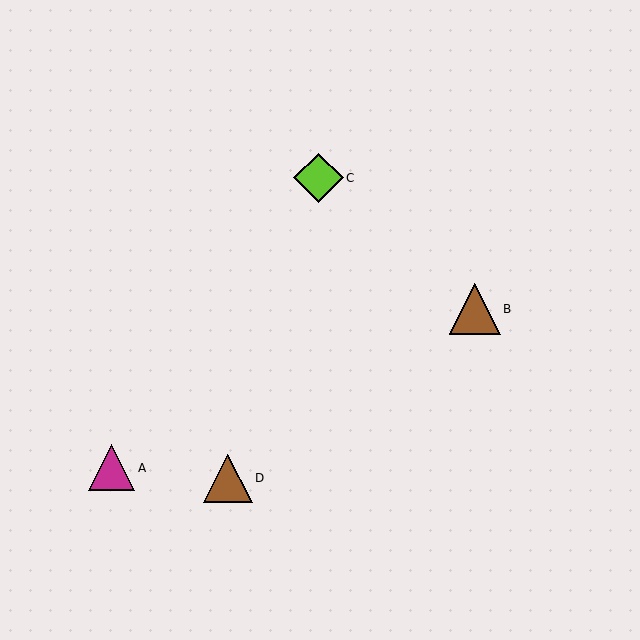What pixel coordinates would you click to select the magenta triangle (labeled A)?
Click at (111, 468) to select the magenta triangle A.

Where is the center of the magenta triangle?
The center of the magenta triangle is at (111, 468).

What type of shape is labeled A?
Shape A is a magenta triangle.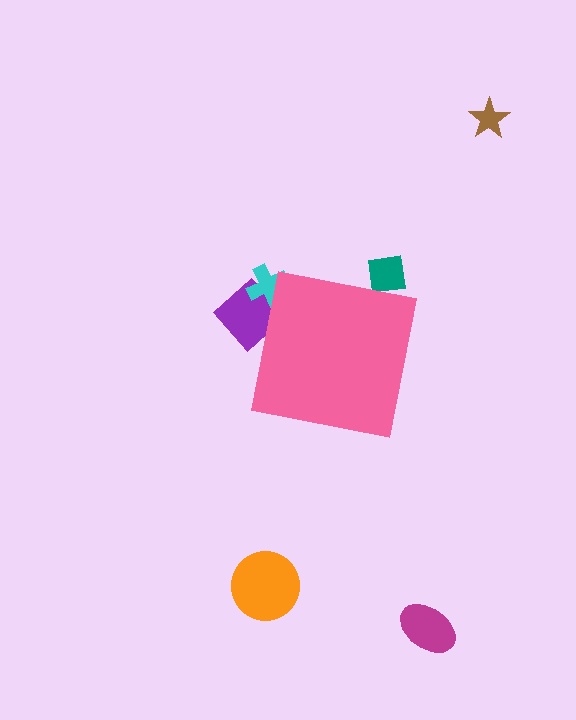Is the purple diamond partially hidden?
Yes, the purple diamond is partially hidden behind the pink square.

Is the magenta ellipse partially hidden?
No, the magenta ellipse is fully visible.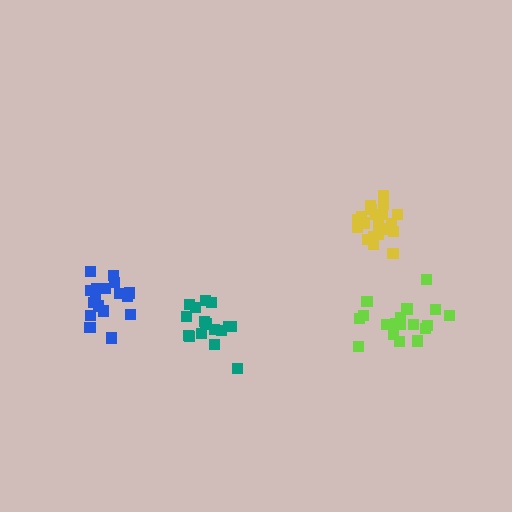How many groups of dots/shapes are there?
There are 4 groups.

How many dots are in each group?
Group 1: 16 dots, Group 2: 20 dots, Group 3: 17 dots, Group 4: 18 dots (71 total).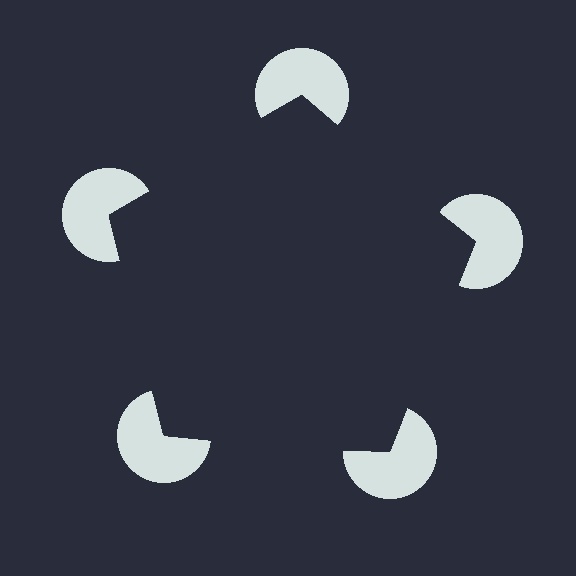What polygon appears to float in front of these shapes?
An illusory pentagon — its edges are inferred from the aligned wedge cuts in the pac-man discs, not physically drawn.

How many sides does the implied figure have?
5 sides.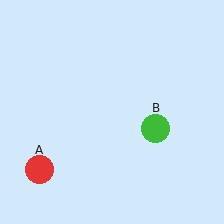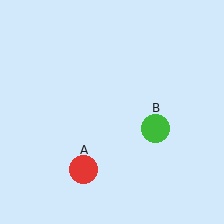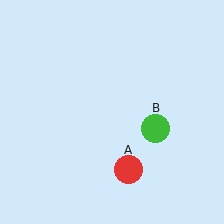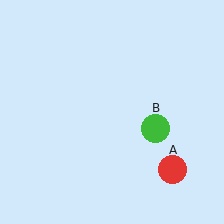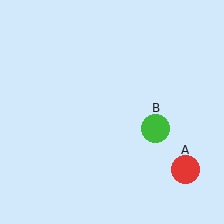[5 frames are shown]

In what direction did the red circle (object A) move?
The red circle (object A) moved right.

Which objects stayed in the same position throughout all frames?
Green circle (object B) remained stationary.